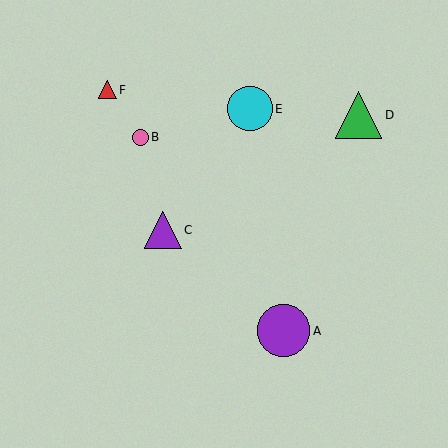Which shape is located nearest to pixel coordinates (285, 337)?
The purple circle (labeled A) at (284, 331) is nearest to that location.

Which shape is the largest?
The purple circle (labeled A) is the largest.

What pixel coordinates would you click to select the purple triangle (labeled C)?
Click at (163, 230) to select the purple triangle C.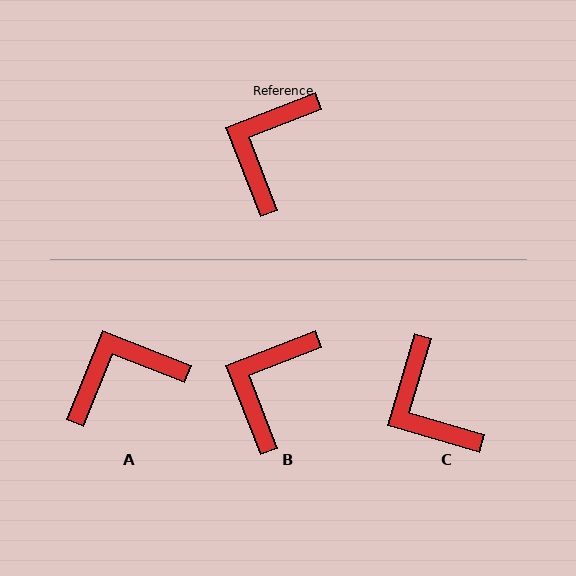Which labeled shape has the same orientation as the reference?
B.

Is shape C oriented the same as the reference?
No, it is off by about 52 degrees.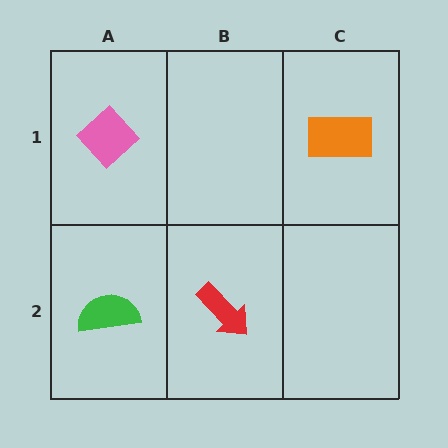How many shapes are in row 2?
2 shapes.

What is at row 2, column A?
A green semicircle.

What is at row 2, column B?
A red arrow.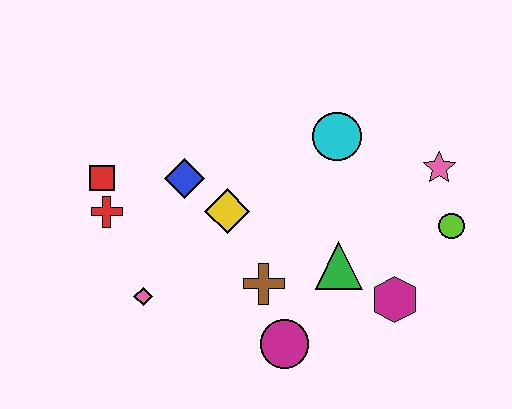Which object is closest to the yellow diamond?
The blue diamond is closest to the yellow diamond.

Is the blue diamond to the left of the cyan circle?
Yes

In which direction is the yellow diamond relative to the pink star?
The yellow diamond is to the left of the pink star.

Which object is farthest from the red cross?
The lime circle is farthest from the red cross.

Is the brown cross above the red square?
No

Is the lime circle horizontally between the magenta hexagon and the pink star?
No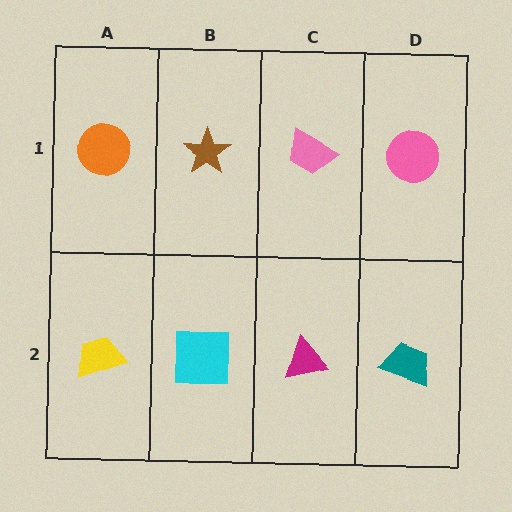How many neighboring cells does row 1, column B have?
3.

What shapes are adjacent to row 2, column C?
A pink trapezoid (row 1, column C), a cyan square (row 2, column B), a teal trapezoid (row 2, column D).